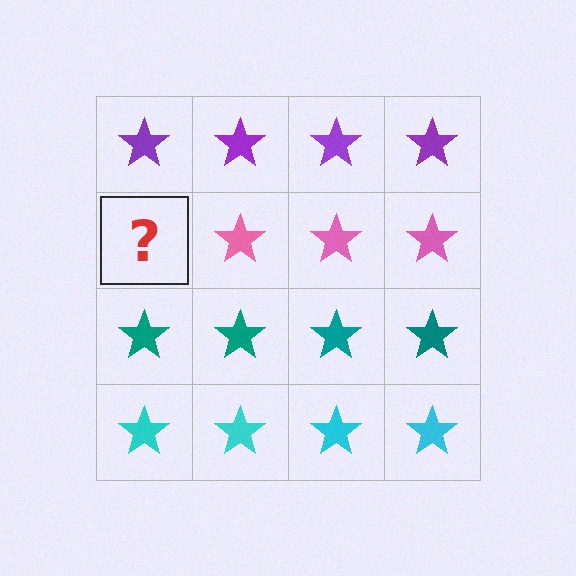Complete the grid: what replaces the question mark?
The question mark should be replaced with a pink star.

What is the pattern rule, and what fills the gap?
The rule is that each row has a consistent color. The gap should be filled with a pink star.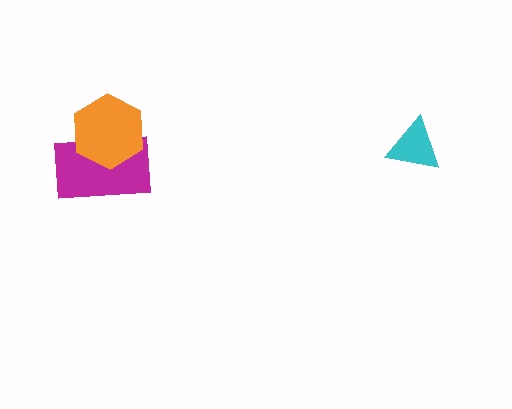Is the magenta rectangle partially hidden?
Yes, it is partially covered by another shape.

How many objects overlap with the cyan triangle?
0 objects overlap with the cyan triangle.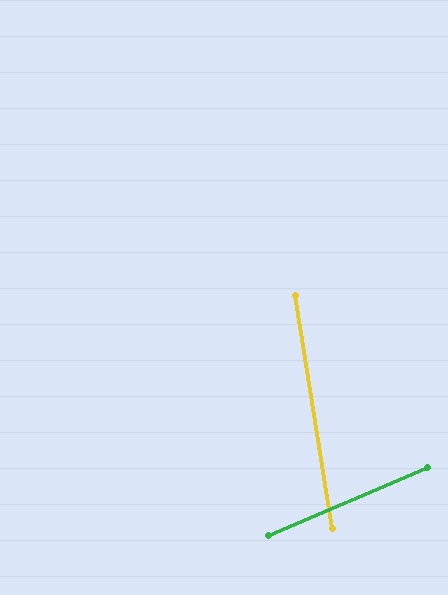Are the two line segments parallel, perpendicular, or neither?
Neither parallel nor perpendicular — they differ by about 76°.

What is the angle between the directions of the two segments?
Approximately 76 degrees.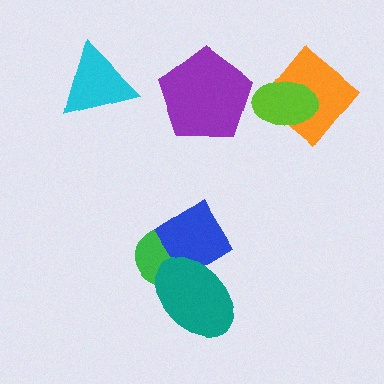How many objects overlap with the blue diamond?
2 objects overlap with the blue diamond.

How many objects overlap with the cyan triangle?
0 objects overlap with the cyan triangle.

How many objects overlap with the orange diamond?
1 object overlaps with the orange diamond.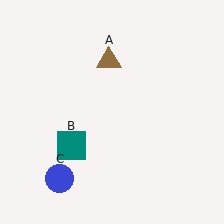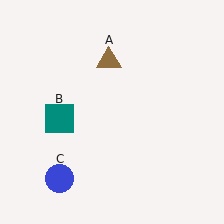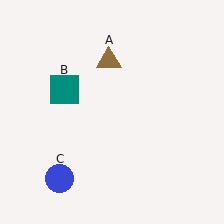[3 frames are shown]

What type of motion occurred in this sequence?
The teal square (object B) rotated clockwise around the center of the scene.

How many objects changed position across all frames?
1 object changed position: teal square (object B).